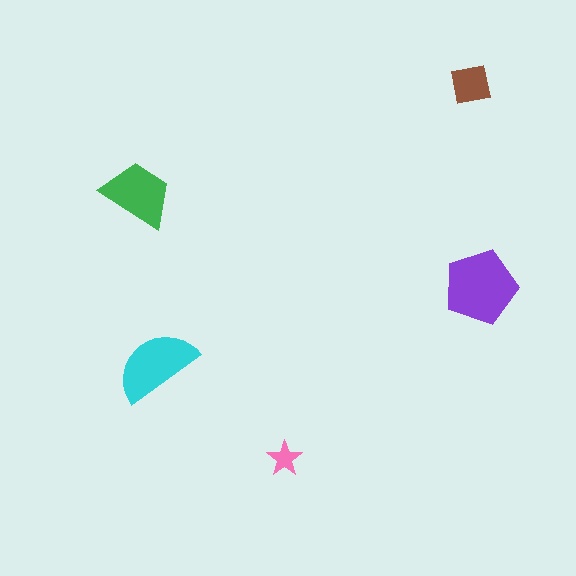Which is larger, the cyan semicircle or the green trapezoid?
The cyan semicircle.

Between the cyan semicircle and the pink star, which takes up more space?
The cyan semicircle.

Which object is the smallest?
The pink star.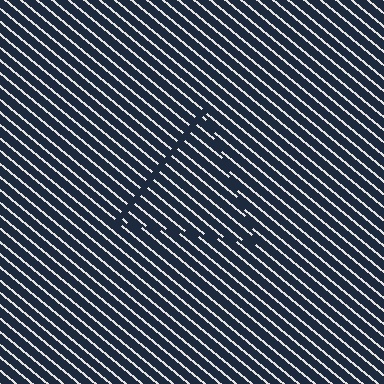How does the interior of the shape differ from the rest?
The interior of the shape contains the same grating, shifted by half a period — the contour is defined by the phase discontinuity where line-ends from the inner and outer gratings abut.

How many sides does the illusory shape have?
3 sides — the line-ends trace a triangle.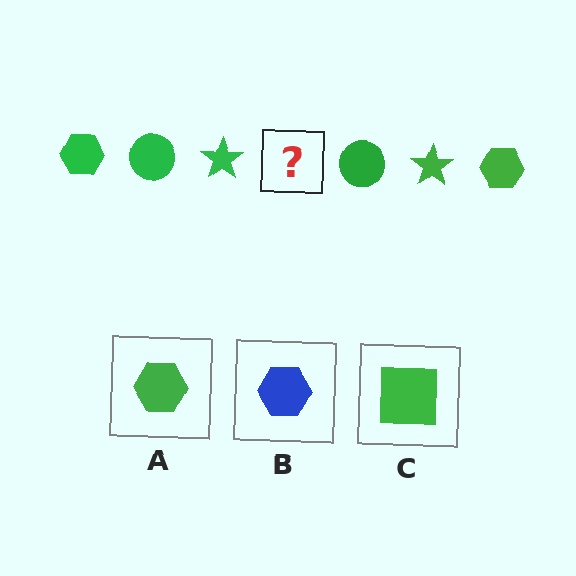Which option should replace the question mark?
Option A.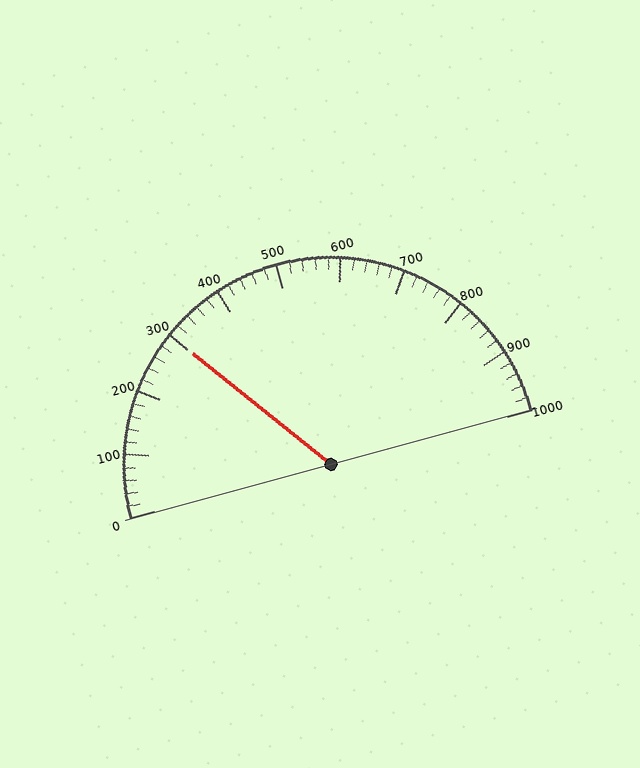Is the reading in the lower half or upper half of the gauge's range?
The reading is in the lower half of the range (0 to 1000).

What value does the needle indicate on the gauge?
The needle indicates approximately 300.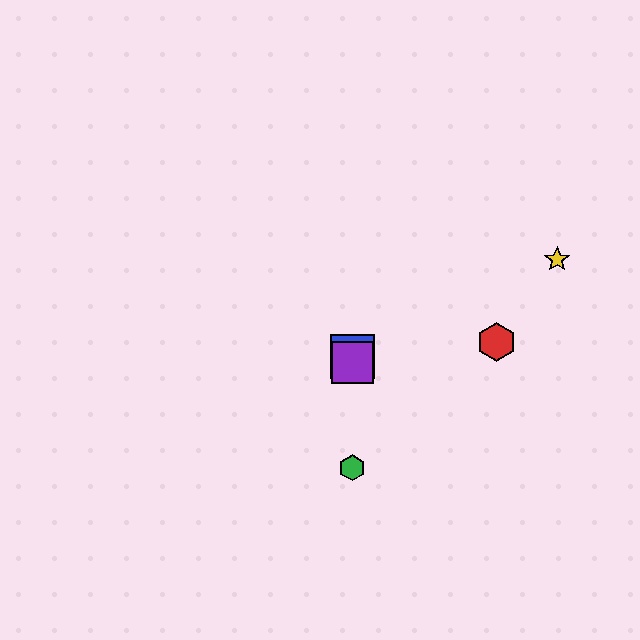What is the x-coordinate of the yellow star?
The yellow star is at x≈557.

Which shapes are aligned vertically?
The blue square, the green hexagon, the purple square are aligned vertically.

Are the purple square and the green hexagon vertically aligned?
Yes, both are at x≈352.